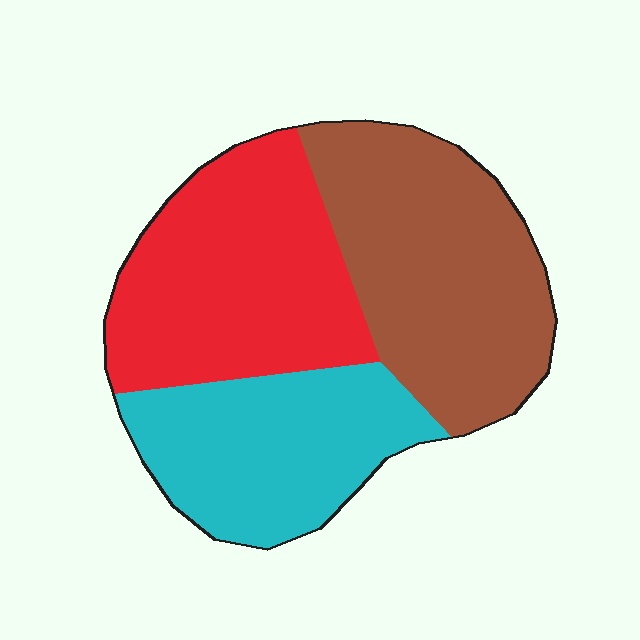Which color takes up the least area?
Cyan, at roughly 30%.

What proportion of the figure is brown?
Brown covers about 35% of the figure.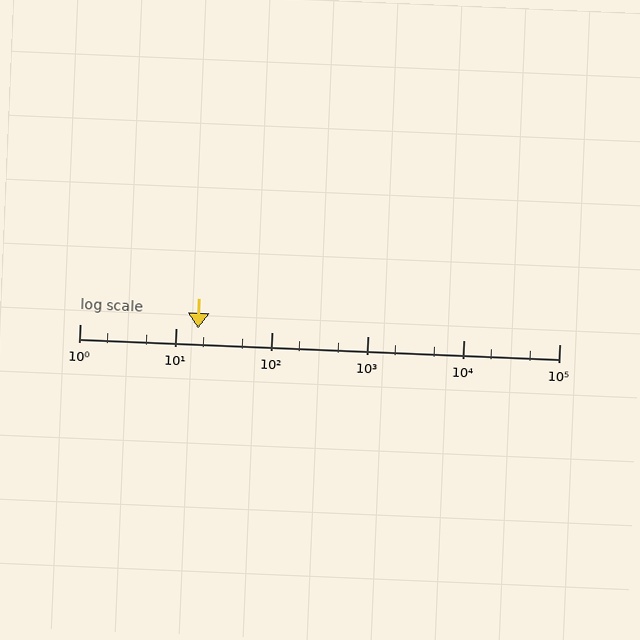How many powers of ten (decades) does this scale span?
The scale spans 5 decades, from 1 to 100000.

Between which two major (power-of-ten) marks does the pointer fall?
The pointer is between 10 and 100.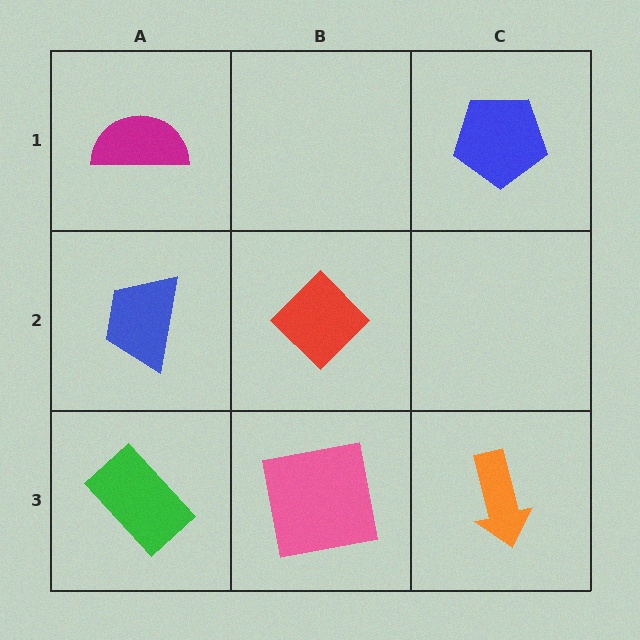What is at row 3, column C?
An orange arrow.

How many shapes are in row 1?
2 shapes.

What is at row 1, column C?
A blue pentagon.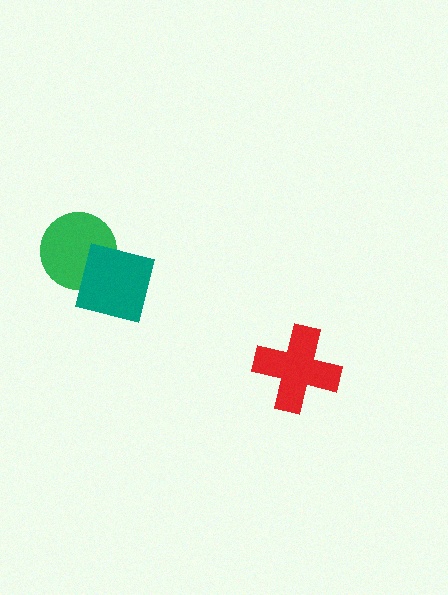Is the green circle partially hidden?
Yes, it is partially covered by another shape.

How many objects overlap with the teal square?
1 object overlaps with the teal square.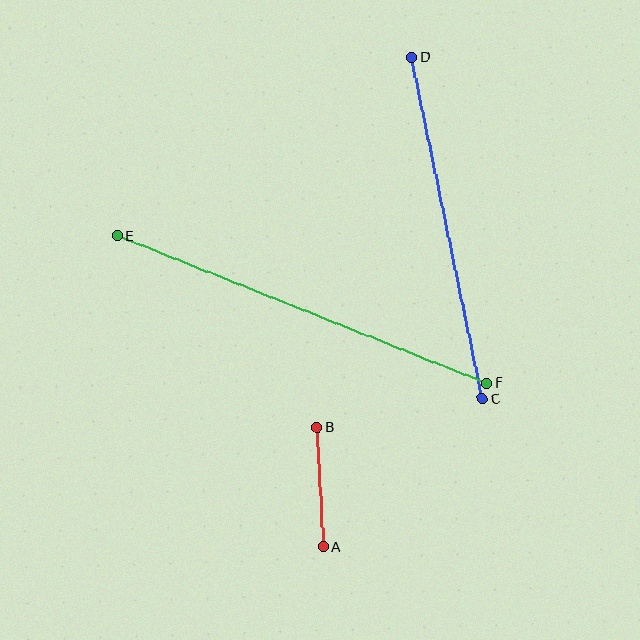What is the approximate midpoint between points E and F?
The midpoint is at approximately (302, 310) pixels.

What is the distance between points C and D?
The distance is approximately 348 pixels.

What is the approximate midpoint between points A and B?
The midpoint is at approximately (320, 487) pixels.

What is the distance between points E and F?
The distance is approximately 397 pixels.